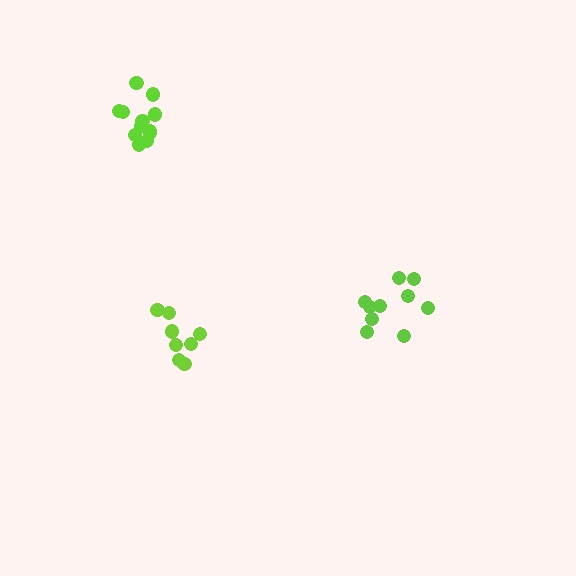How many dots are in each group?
Group 1: 8 dots, Group 2: 12 dots, Group 3: 10 dots (30 total).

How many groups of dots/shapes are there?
There are 3 groups.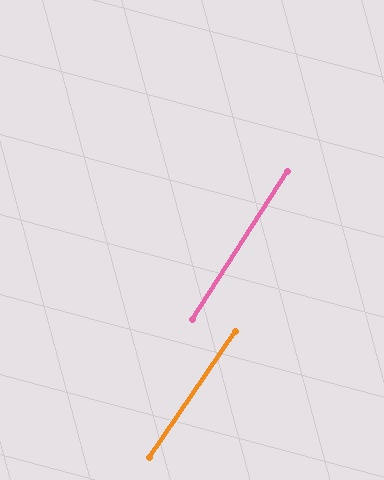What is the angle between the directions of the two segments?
Approximately 2 degrees.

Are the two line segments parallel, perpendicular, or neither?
Parallel — their directions differ by only 1.9°.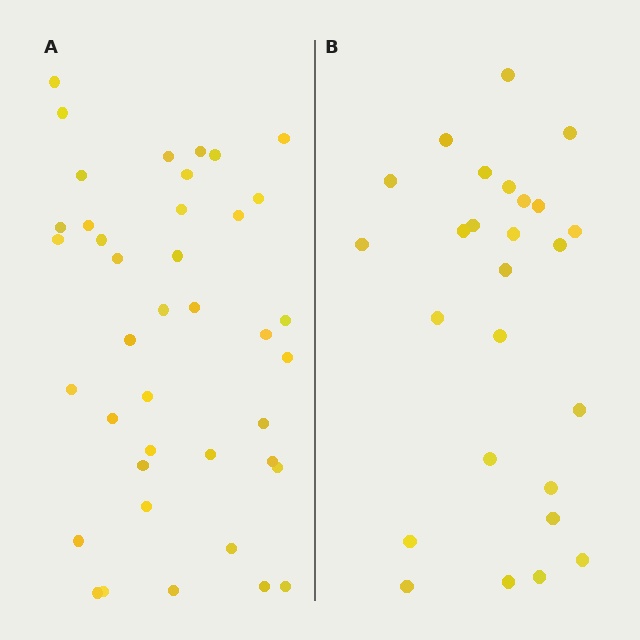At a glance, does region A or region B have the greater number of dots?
Region A (the left region) has more dots.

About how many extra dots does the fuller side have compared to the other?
Region A has approximately 15 more dots than region B.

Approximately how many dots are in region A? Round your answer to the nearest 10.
About 40 dots.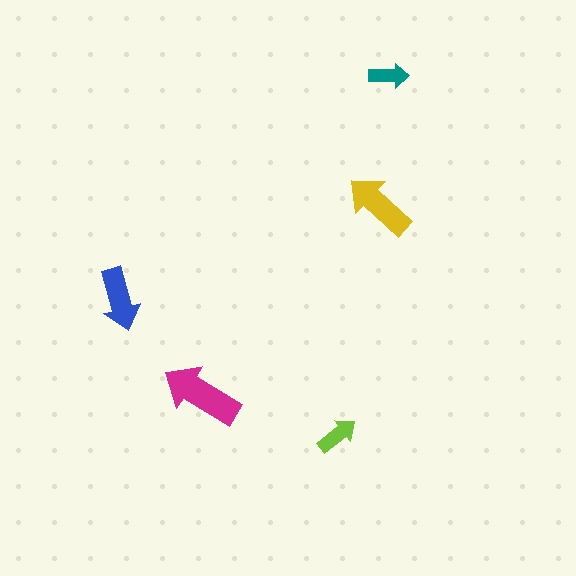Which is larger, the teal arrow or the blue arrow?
The blue one.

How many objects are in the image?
There are 5 objects in the image.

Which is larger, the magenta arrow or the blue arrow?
The magenta one.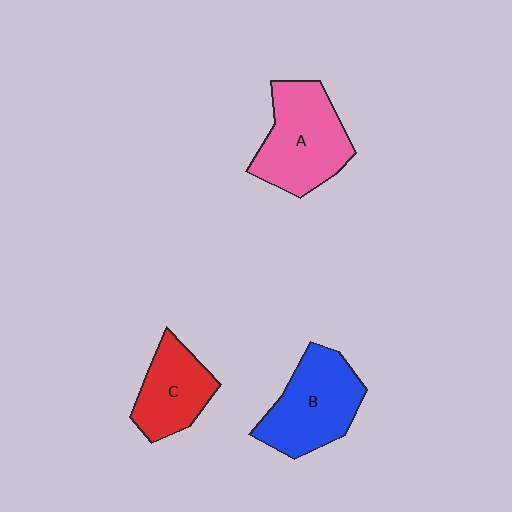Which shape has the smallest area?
Shape C (red).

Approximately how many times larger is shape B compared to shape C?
Approximately 1.3 times.